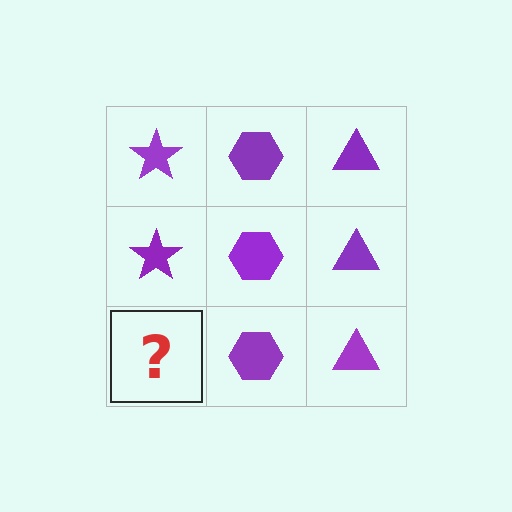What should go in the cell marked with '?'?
The missing cell should contain a purple star.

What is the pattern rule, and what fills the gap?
The rule is that each column has a consistent shape. The gap should be filled with a purple star.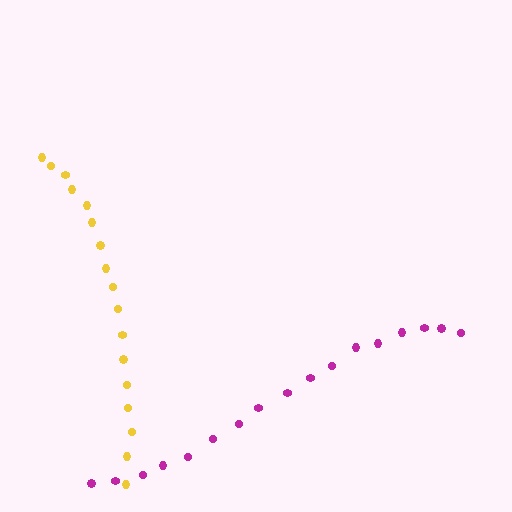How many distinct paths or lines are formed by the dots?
There are 2 distinct paths.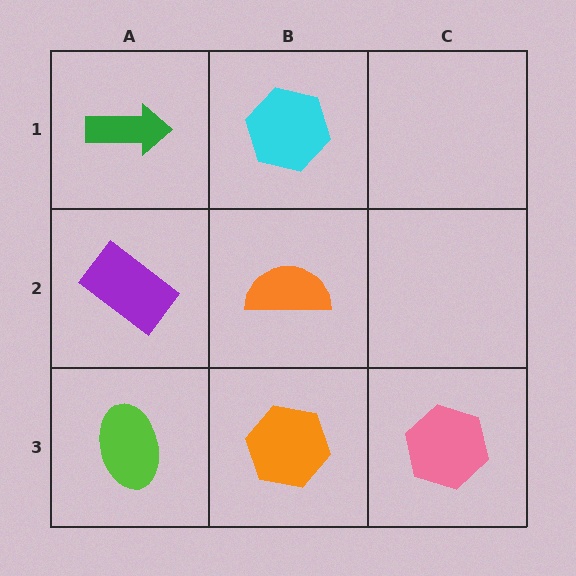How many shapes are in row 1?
2 shapes.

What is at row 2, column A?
A purple rectangle.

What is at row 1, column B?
A cyan hexagon.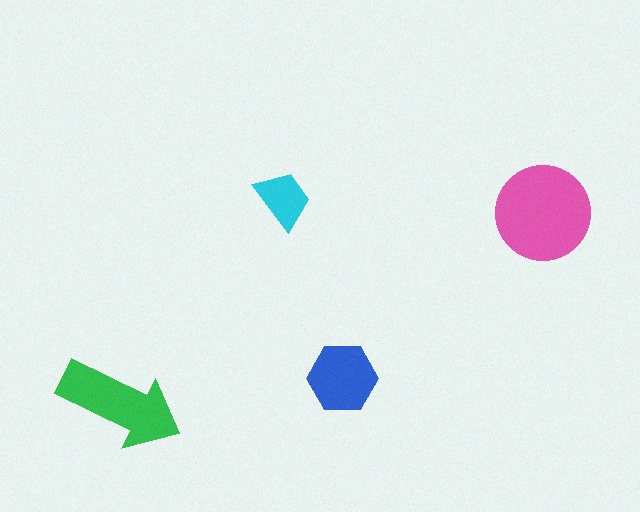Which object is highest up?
The cyan trapezoid is topmost.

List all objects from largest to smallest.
The pink circle, the green arrow, the blue hexagon, the cyan trapezoid.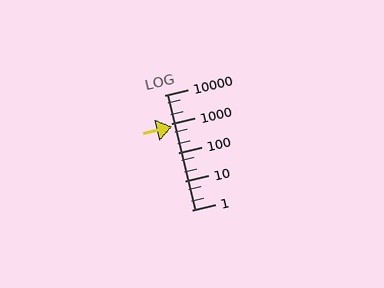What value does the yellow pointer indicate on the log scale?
The pointer indicates approximately 810.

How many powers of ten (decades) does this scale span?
The scale spans 4 decades, from 1 to 10000.